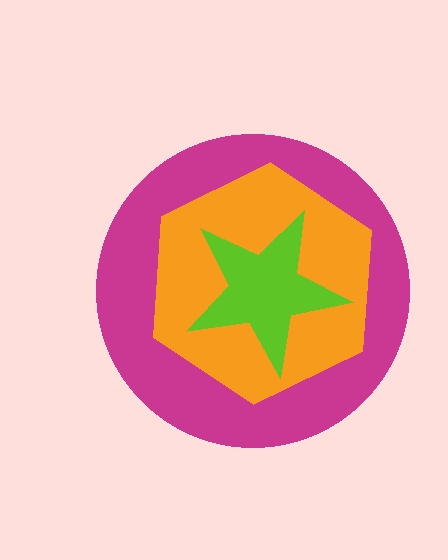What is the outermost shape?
The magenta circle.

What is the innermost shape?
The lime star.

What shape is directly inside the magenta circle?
The orange hexagon.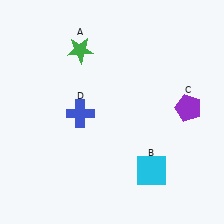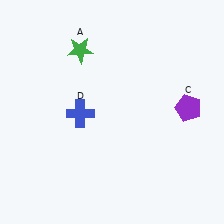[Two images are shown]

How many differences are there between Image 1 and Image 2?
There is 1 difference between the two images.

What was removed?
The cyan square (B) was removed in Image 2.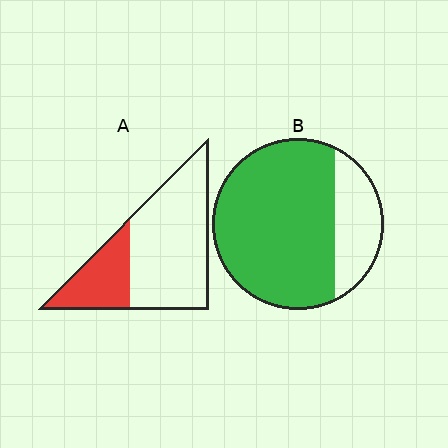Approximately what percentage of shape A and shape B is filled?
A is approximately 30% and B is approximately 75%.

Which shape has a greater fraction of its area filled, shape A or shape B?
Shape B.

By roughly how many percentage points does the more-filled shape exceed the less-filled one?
By roughly 50 percentage points (B over A).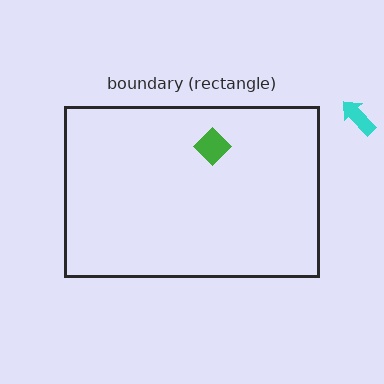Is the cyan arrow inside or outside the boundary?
Outside.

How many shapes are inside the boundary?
1 inside, 1 outside.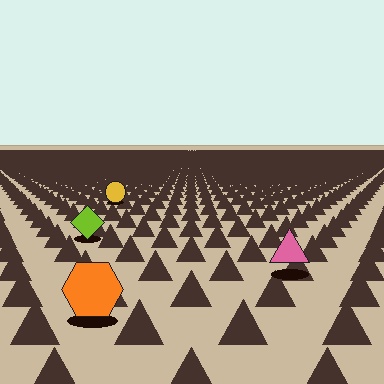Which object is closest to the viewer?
The orange hexagon is closest. The texture marks near it are larger and more spread out.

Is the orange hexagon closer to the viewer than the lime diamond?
Yes. The orange hexagon is closer — you can tell from the texture gradient: the ground texture is coarser near it.